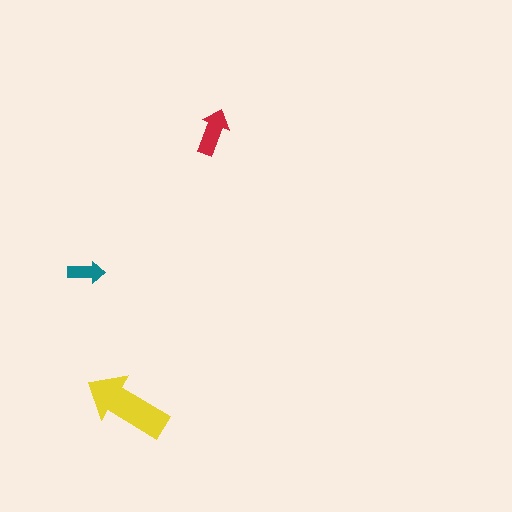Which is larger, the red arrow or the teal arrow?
The red one.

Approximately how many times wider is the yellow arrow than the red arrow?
About 2 times wider.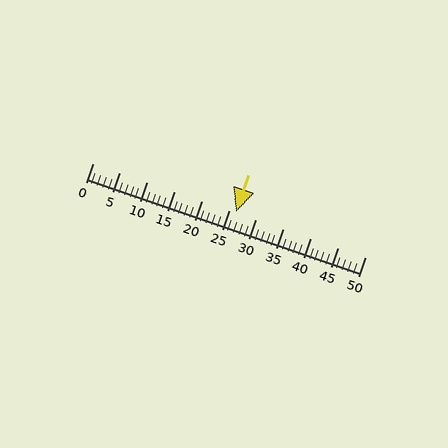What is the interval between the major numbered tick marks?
The major tick marks are spaced 5 units apart.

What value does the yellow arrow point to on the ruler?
The yellow arrow points to approximately 26.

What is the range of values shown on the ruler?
The ruler shows values from 0 to 50.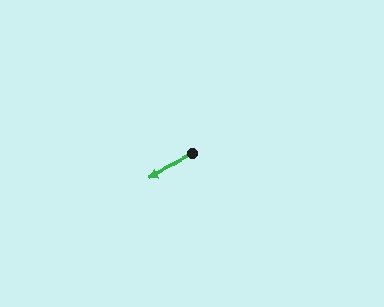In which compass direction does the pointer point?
Southwest.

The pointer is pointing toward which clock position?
Roughly 8 o'clock.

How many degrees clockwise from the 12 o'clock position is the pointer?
Approximately 243 degrees.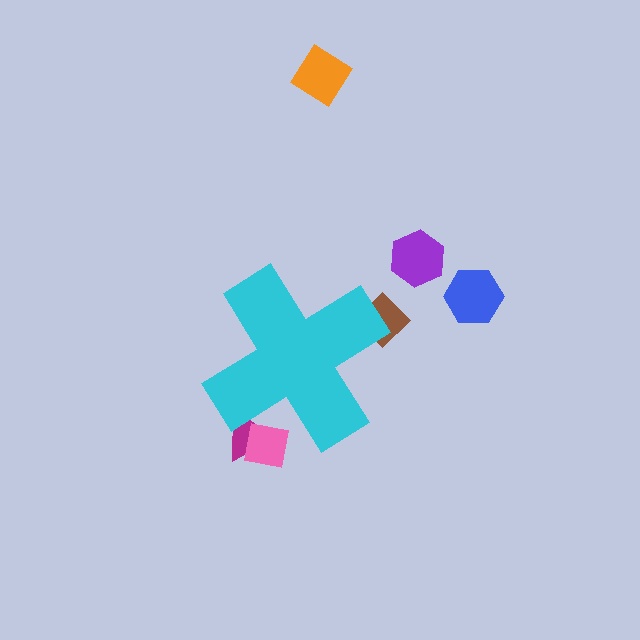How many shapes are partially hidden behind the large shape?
3 shapes are partially hidden.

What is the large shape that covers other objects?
A cyan cross.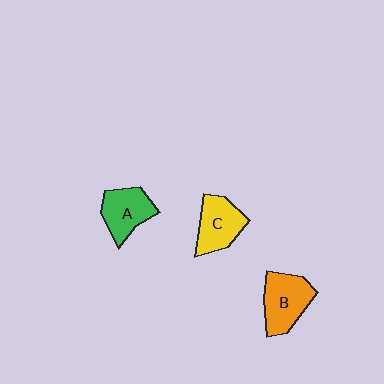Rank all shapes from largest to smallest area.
From largest to smallest: B (orange), C (yellow), A (green).